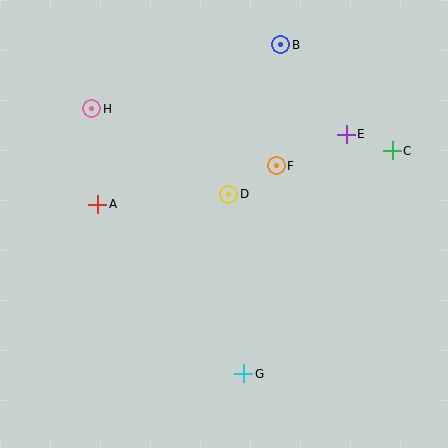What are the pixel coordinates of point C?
Point C is at (392, 151).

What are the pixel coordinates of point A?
Point A is at (98, 204).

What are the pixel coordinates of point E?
Point E is at (346, 134).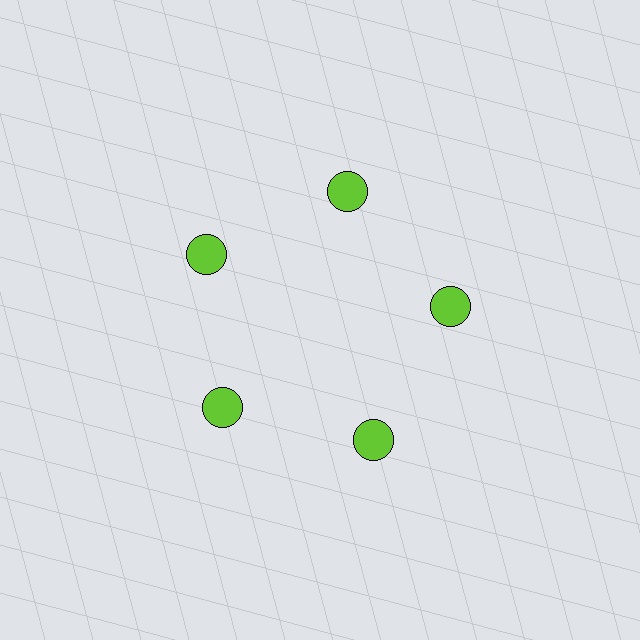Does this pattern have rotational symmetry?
Yes, this pattern has 5-fold rotational symmetry. It looks the same after rotating 72 degrees around the center.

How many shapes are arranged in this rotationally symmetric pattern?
There are 5 shapes, arranged in 5 groups of 1.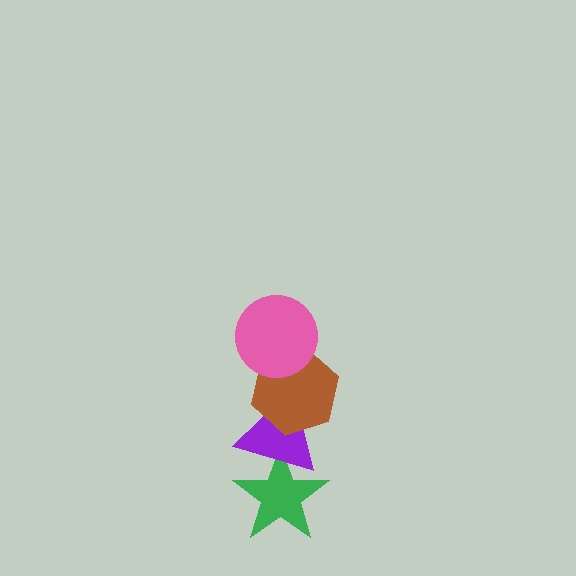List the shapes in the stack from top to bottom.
From top to bottom: the pink circle, the brown hexagon, the purple triangle, the green star.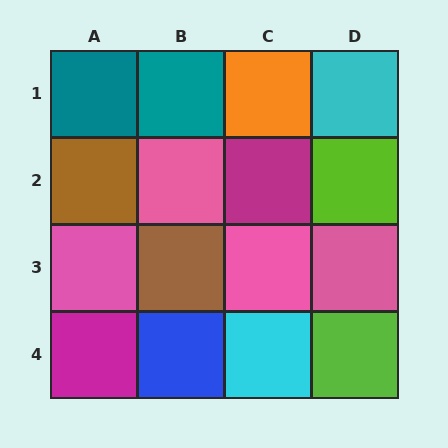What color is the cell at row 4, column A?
Magenta.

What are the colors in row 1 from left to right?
Teal, teal, orange, cyan.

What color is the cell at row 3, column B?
Brown.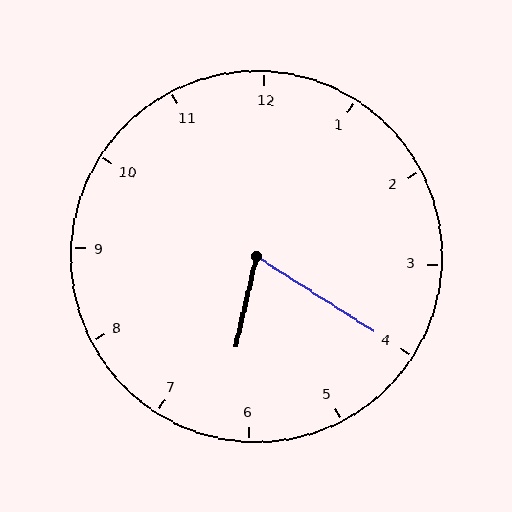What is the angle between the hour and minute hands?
Approximately 70 degrees.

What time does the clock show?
6:20.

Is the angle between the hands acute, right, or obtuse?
It is acute.